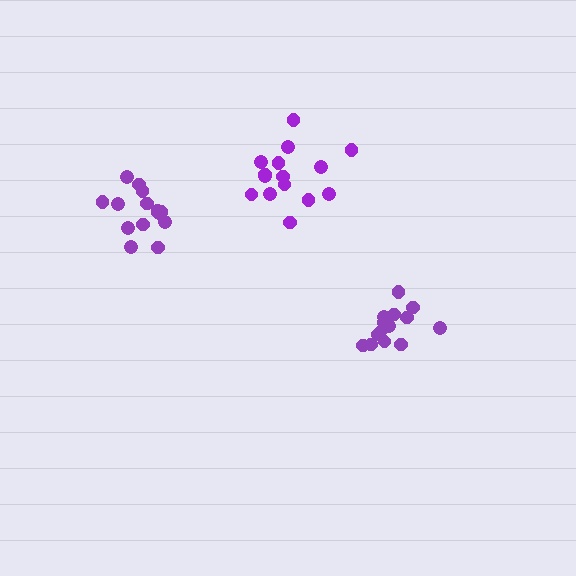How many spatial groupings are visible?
There are 3 spatial groupings.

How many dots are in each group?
Group 1: 14 dots, Group 2: 15 dots, Group 3: 15 dots (44 total).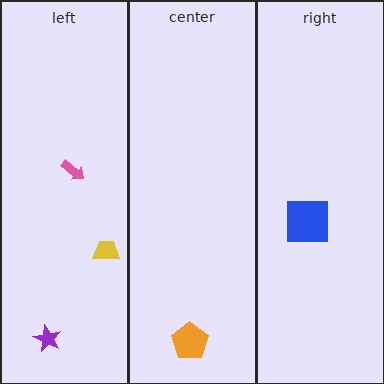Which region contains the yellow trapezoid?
The left region.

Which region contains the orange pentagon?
The center region.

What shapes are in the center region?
The orange pentagon.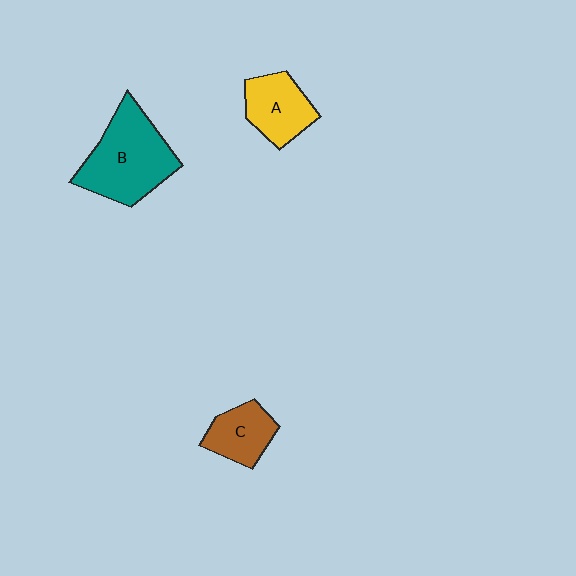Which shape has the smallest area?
Shape C (brown).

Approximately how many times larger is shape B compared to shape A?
Approximately 1.7 times.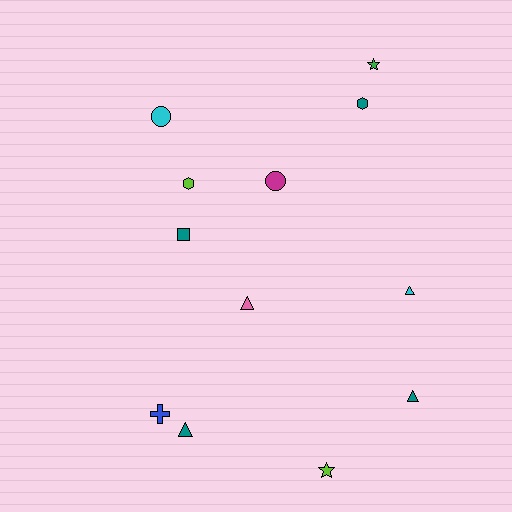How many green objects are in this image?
There is 1 green object.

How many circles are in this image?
There are 2 circles.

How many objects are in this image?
There are 12 objects.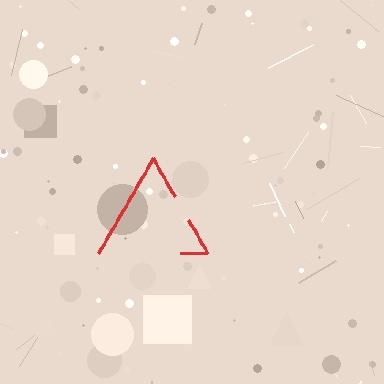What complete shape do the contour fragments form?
The contour fragments form a triangle.